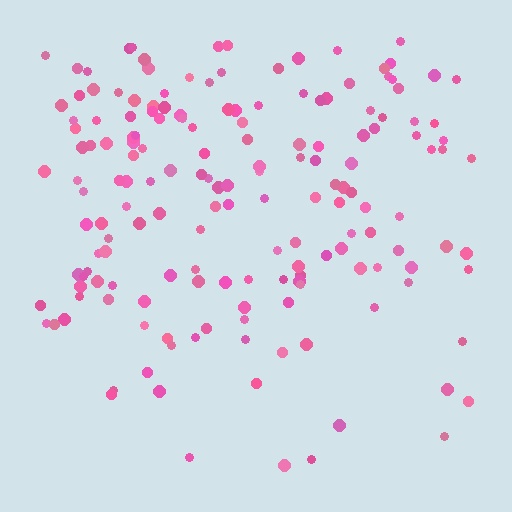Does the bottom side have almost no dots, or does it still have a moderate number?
Still a moderate number, just noticeably fewer than the top.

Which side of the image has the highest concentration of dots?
The top.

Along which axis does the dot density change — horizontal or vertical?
Vertical.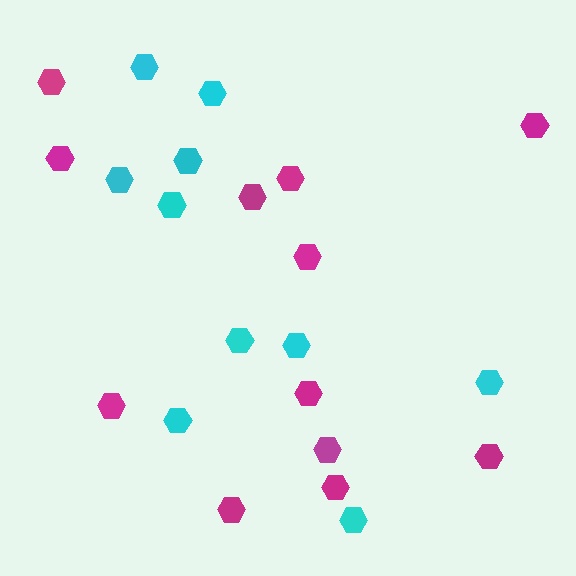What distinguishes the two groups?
There are 2 groups: one group of cyan hexagons (10) and one group of magenta hexagons (12).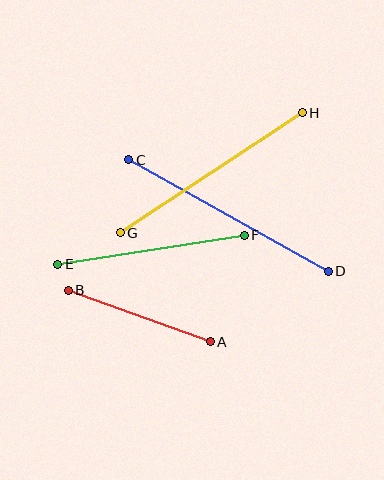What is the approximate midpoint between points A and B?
The midpoint is at approximately (139, 316) pixels.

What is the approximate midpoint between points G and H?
The midpoint is at approximately (211, 173) pixels.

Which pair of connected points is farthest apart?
Points C and D are farthest apart.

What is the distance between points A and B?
The distance is approximately 151 pixels.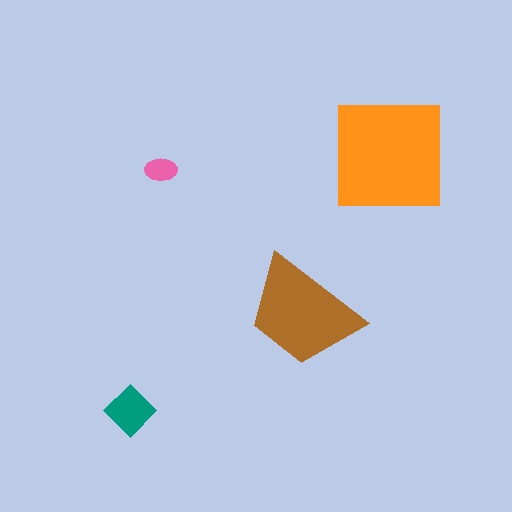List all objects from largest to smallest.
The orange square, the brown trapezoid, the teal diamond, the pink ellipse.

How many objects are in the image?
There are 4 objects in the image.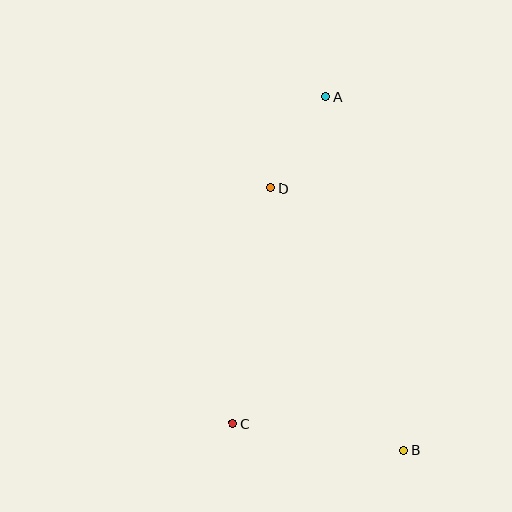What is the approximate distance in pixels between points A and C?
The distance between A and C is approximately 340 pixels.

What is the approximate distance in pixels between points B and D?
The distance between B and D is approximately 294 pixels.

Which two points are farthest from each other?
Points A and B are farthest from each other.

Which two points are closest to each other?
Points A and D are closest to each other.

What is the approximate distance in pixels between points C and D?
The distance between C and D is approximately 238 pixels.